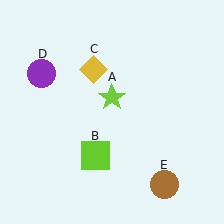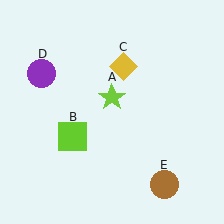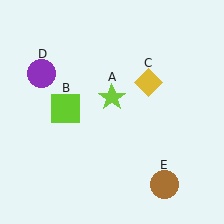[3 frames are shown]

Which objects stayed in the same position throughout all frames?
Lime star (object A) and purple circle (object D) and brown circle (object E) remained stationary.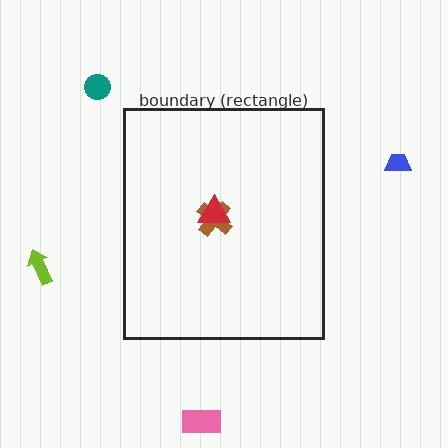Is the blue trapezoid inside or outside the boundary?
Outside.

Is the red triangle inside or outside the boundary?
Inside.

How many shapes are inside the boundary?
2 inside, 4 outside.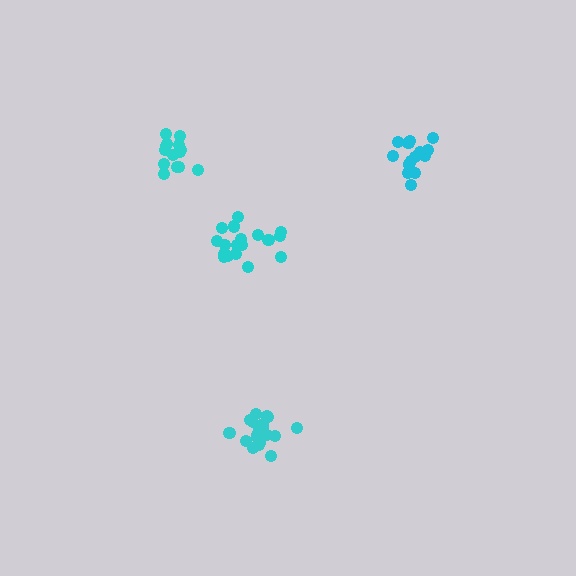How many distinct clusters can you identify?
There are 4 distinct clusters.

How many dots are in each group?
Group 1: 14 dots, Group 2: 15 dots, Group 3: 19 dots, Group 4: 18 dots (66 total).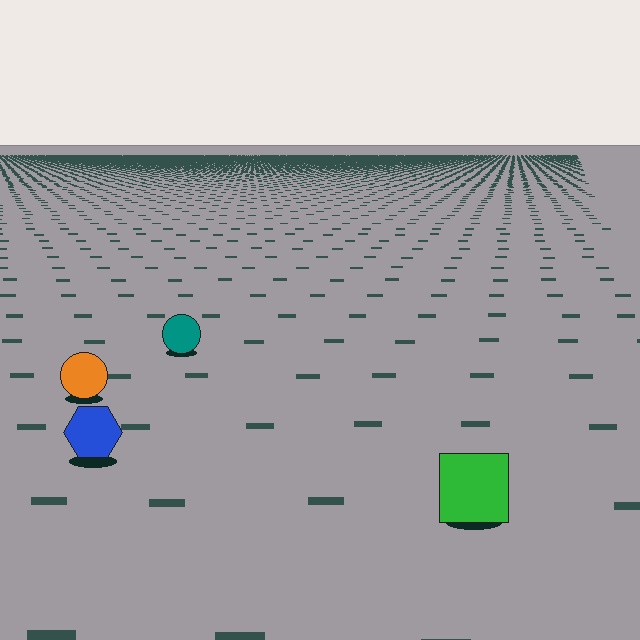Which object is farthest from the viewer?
The teal circle is farthest from the viewer. It appears smaller and the ground texture around it is denser.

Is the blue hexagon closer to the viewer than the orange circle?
Yes. The blue hexagon is closer — you can tell from the texture gradient: the ground texture is coarser near it.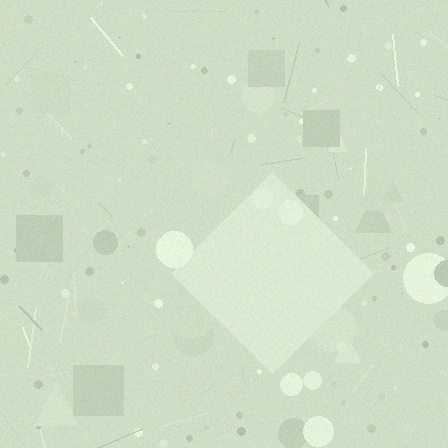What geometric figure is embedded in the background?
A diamond is embedded in the background.